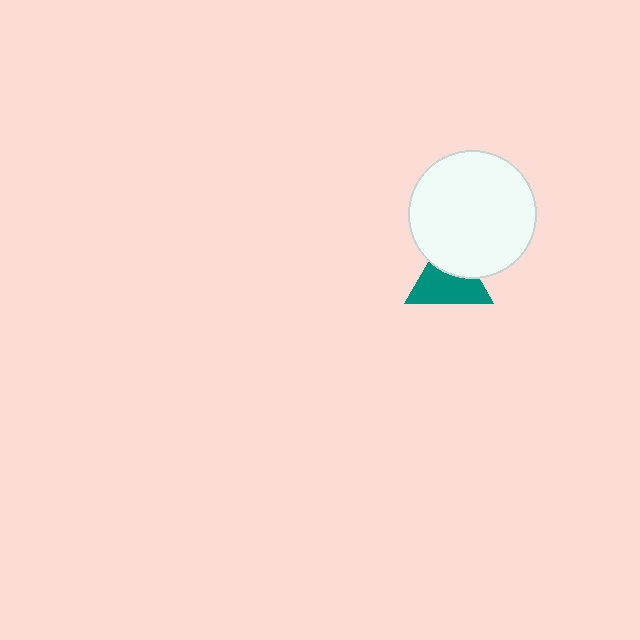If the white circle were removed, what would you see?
You would see the complete teal triangle.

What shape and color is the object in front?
The object in front is a white circle.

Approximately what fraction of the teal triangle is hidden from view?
Roughly 38% of the teal triangle is hidden behind the white circle.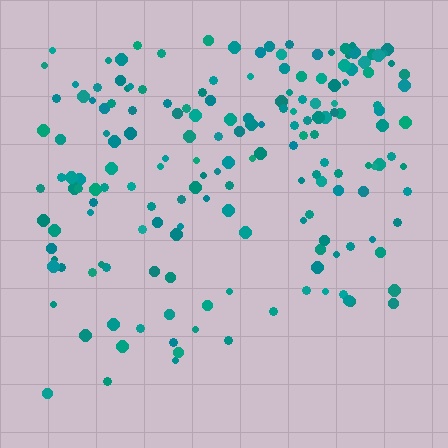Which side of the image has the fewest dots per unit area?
The bottom.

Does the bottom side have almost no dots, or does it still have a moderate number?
Still a moderate number, just noticeably fewer than the top.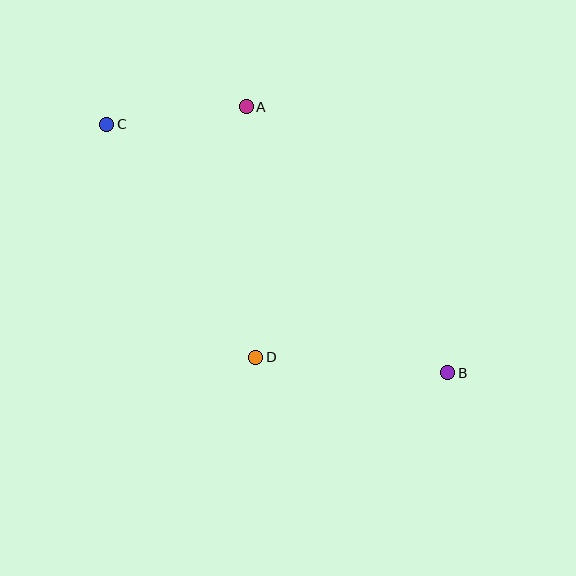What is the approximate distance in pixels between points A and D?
The distance between A and D is approximately 250 pixels.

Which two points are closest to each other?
Points A and C are closest to each other.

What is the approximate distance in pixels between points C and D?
The distance between C and D is approximately 276 pixels.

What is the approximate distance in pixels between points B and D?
The distance between B and D is approximately 193 pixels.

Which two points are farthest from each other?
Points B and C are farthest from each other.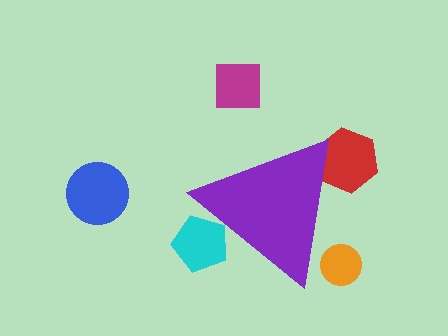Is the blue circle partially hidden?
No, the blue circle is fully visible.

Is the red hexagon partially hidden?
Yes, the red hexagon is partially hidden behind the purple triangle.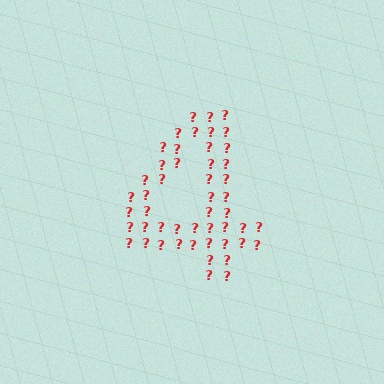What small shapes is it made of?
It is made of small question marks.